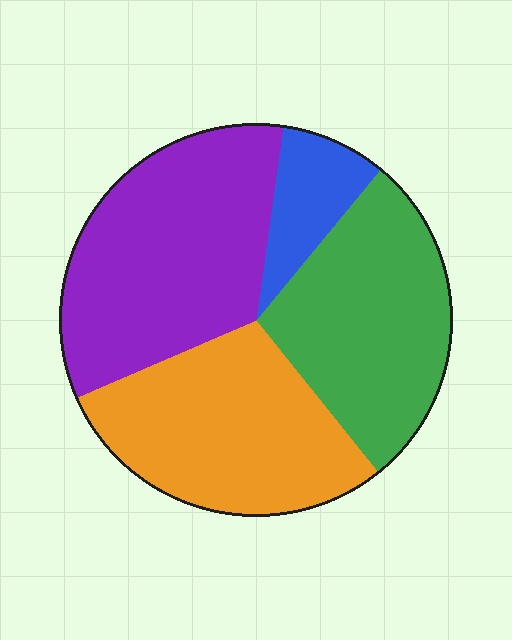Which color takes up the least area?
Blue, at roughly 10%.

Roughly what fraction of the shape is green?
Green takes up between a quarter and a half of the shape.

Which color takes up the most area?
Purple, at roughly 35%.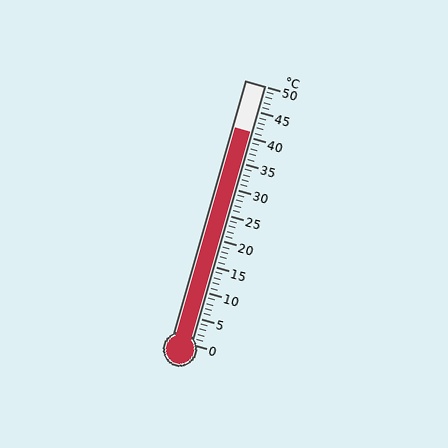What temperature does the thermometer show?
The thermometer shows approximately 41°C.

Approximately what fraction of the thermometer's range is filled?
The thermometer is filled to approximately 80% of its range.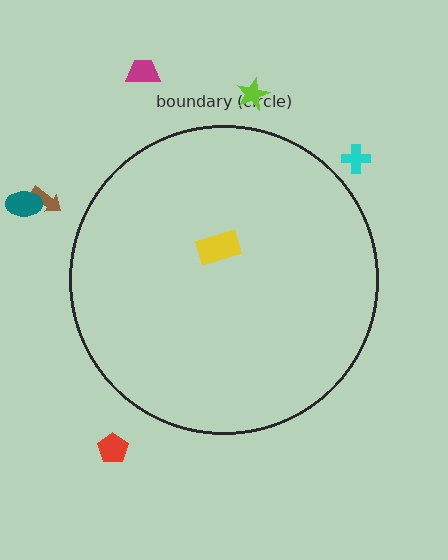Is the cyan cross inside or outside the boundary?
Outside.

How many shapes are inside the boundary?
1 inside, 6 outside.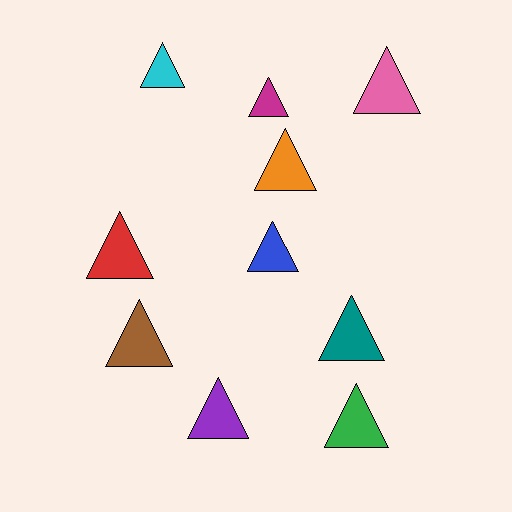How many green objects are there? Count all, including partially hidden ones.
There is 1 green object.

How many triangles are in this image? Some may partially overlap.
There are 10 triangles.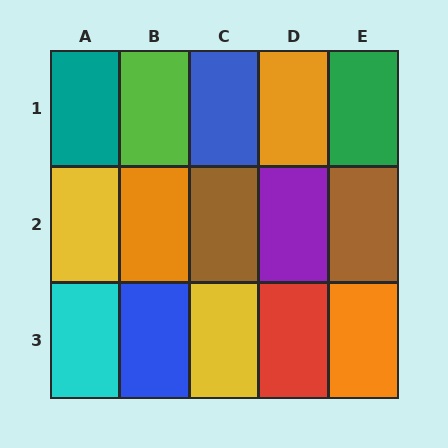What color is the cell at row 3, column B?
Blue.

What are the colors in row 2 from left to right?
Yellow, orange, brown, purple, brown.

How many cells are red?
1 cell is red.